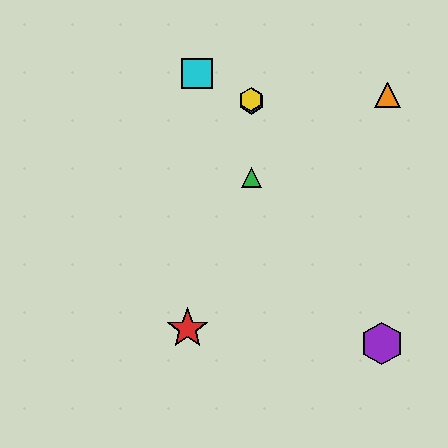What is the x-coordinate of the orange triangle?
The orange triangle is at x≈387.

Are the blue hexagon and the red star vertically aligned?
No, the blue hexagon is at x≈251 and the red star is at x≈187.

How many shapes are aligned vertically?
3 shapes (the blue hexagon, the green triangle, the yellow hexagon) are aligned vertically.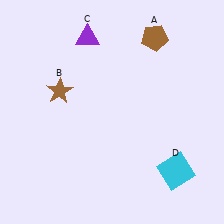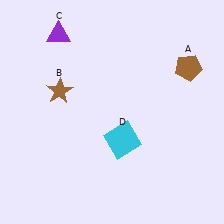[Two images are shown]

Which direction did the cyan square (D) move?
The cyan square (D) moved left.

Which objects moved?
The objects that moved are: the brown pentagon (A), the purple triangle (C), the cyan square (D).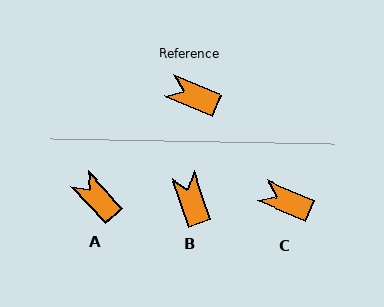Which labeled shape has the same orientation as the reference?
C.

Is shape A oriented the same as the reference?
No, it is off by about 24 degrees.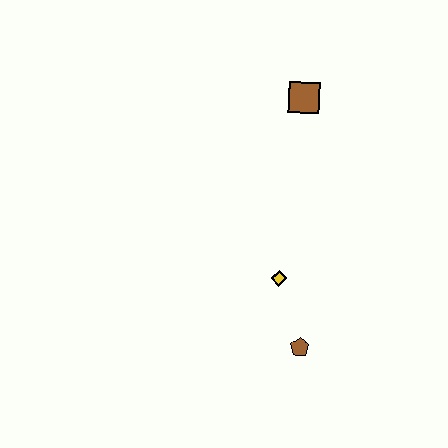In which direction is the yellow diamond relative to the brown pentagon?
The yellow diamond is above the brown pentagon.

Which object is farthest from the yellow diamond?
The brown square is farthest from the yellow diamond.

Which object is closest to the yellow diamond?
The brown pentagon is closest to the yellow diamond.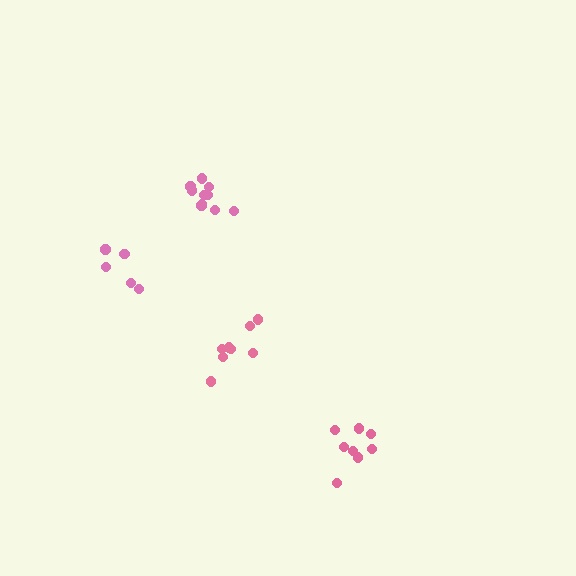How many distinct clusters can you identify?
There are 4 distinct clusters.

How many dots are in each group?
Group 1: 10 dots, Group 2: 8 dots, Group 3: 8 dots, Group 4: 5 dots (31 total).